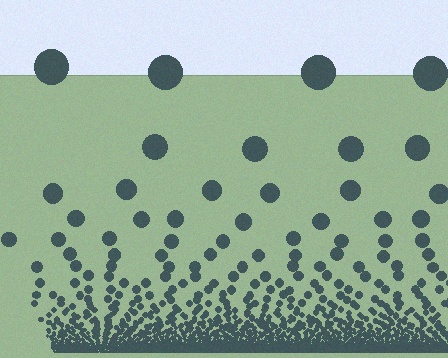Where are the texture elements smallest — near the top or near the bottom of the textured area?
Near the bottom.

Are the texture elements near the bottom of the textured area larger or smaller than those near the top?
Smaller. The gradient is inverted — elements near the bottom are smaller and denser.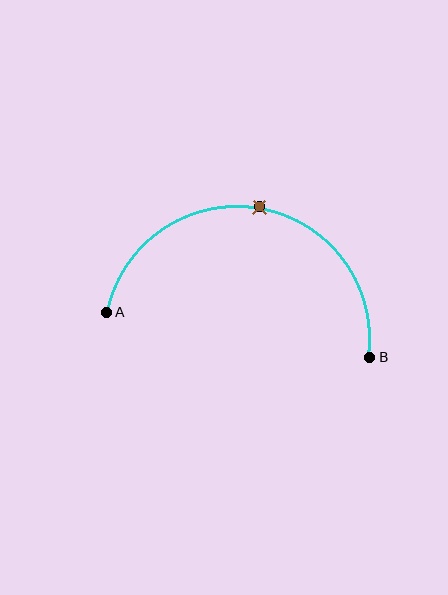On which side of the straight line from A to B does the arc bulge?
The arc bulges above the straight line connecting A and B.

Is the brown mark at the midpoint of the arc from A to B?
Yes. The brown mark lies on the arc at equal arc-length from both A and B — it is the arc midpoint.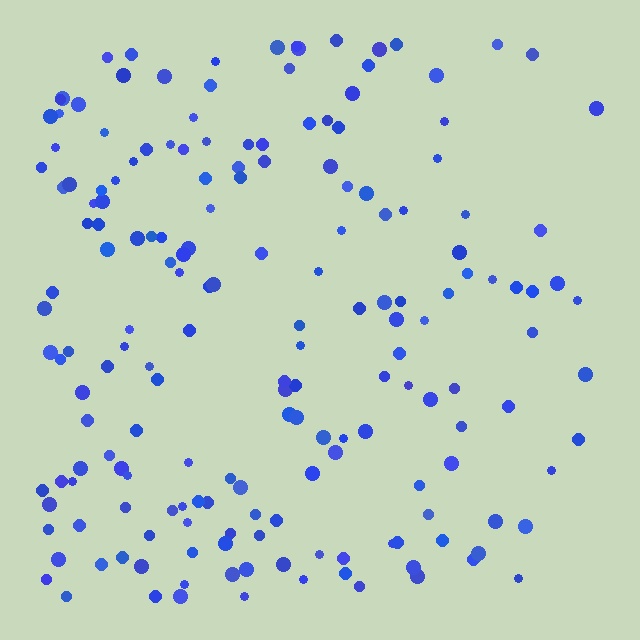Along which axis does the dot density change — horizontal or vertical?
Horizontal.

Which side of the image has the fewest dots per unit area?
The right.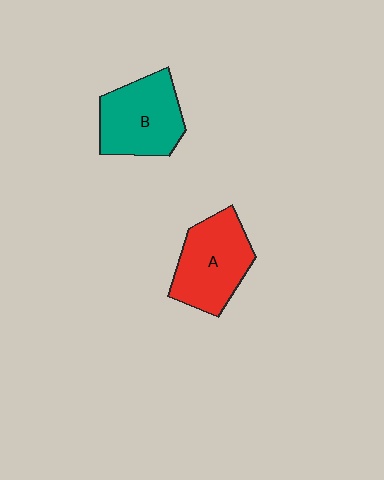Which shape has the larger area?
Shape A (red).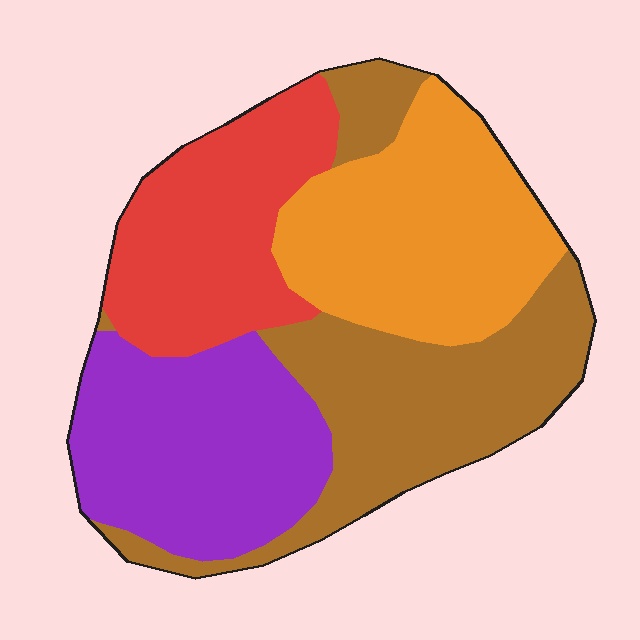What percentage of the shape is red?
Red takes up about one fifth (1/5) of the shape.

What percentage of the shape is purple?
Purple takes up about one quarter (1/4) of the shape.